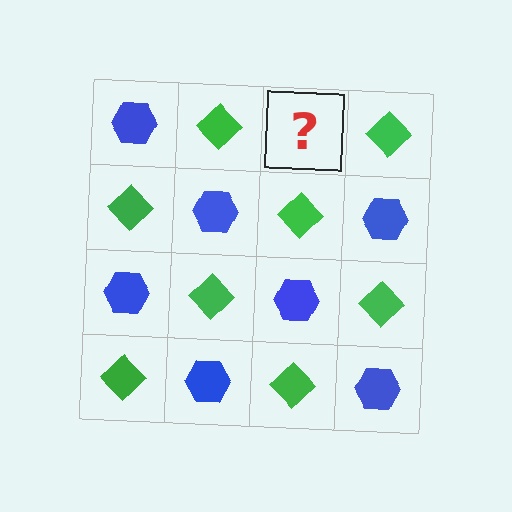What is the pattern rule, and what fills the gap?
The rule is that it alternates blue hexagon and green diamond in a checkerboard pattern. The gap should be filled with a blue hexagon.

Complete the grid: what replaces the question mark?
The question mark should be replaced with a blue hexagon.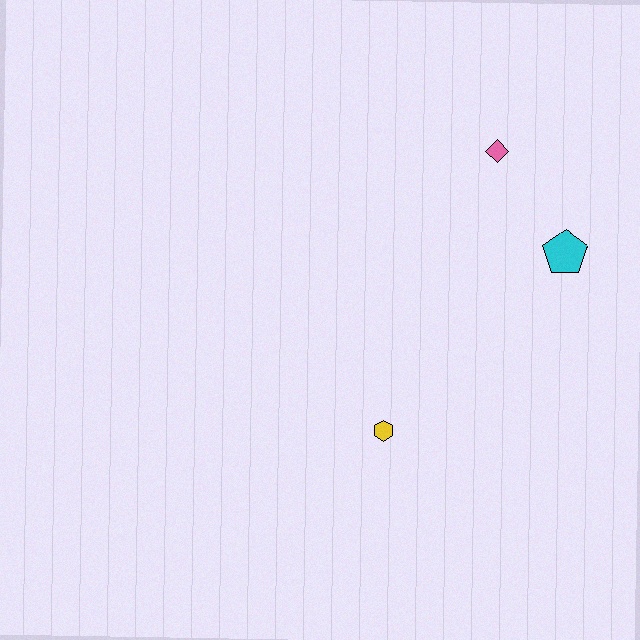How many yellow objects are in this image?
There is 1 yellow object.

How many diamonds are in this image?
There is 1 diamond.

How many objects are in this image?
There are 3 objects.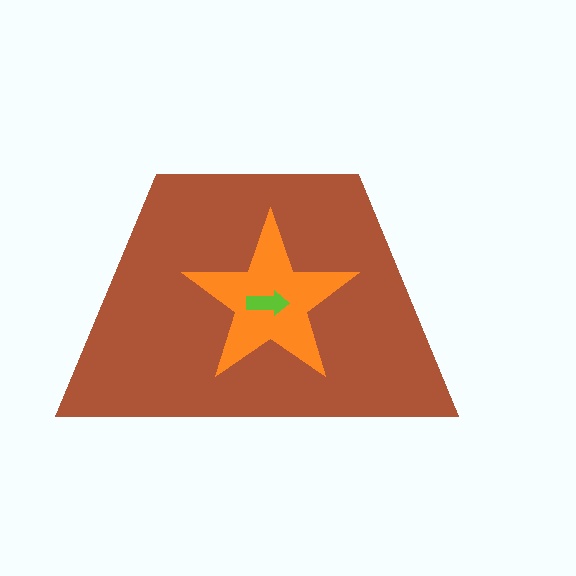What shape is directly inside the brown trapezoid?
The orange star.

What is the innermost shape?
The lime arrow.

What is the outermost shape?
The brown trapezoid.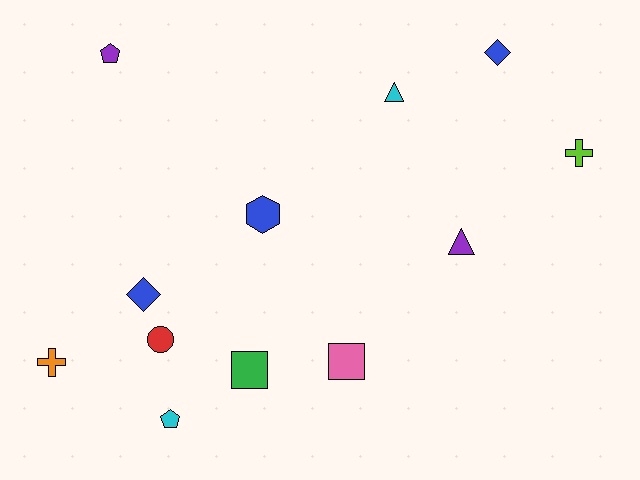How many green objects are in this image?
There is 1 green object.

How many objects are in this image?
There are 12 objects.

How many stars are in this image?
There are no stars.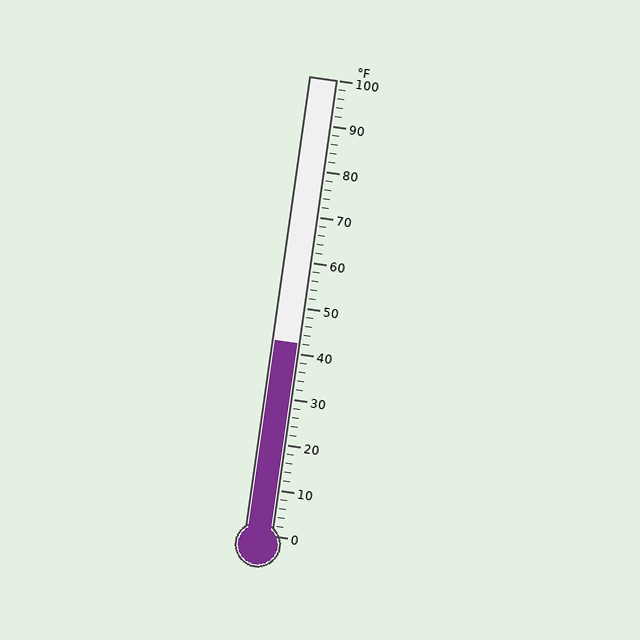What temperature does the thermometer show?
The thermometer shows approximately 42°F.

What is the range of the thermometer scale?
The thermometer scale ranges from 0°F to 100°F.